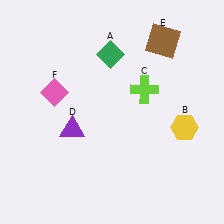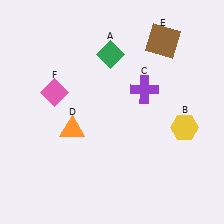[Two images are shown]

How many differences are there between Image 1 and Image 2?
There are 2 differences between the two images.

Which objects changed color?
C changed from lime to purple. D changed from purple to orange.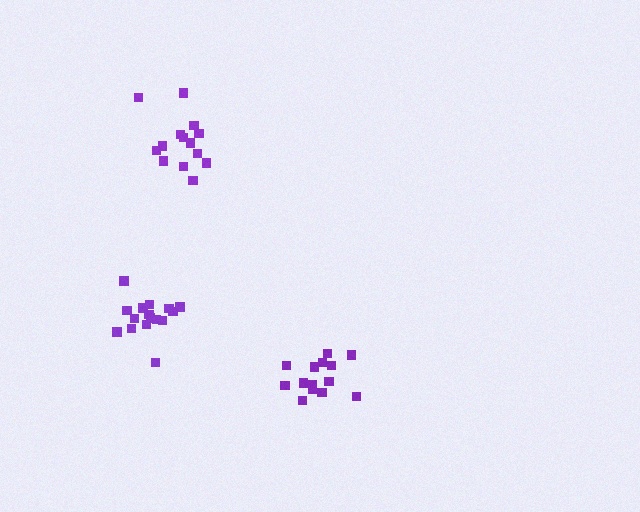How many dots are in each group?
Group 1: 14 dots, Group 2: 16 dots, Group 3: 14 dots (44 total).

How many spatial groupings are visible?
There are 3 spatial groupings.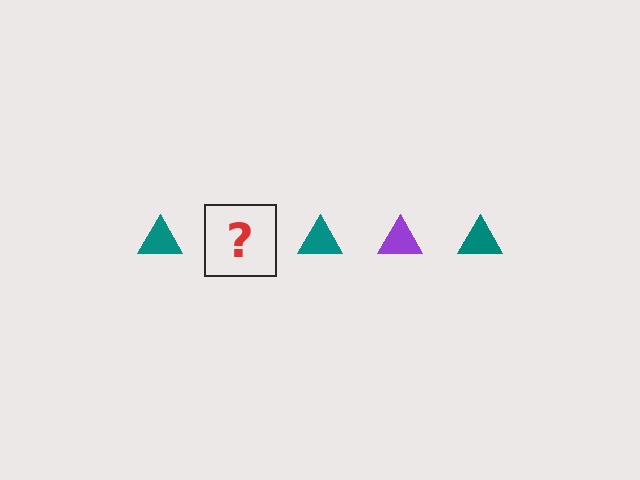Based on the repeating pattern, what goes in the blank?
The blank should be a purple triangle.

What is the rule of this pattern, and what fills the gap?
The rule is that the pattern cycles through teal, purple triangles. The gap should be filled with a purple triangle.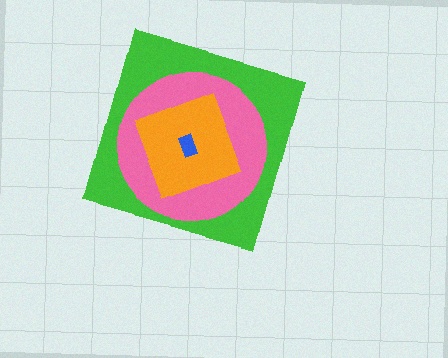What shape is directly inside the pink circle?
The orange square.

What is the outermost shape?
The green diamond.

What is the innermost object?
The blue rectangle.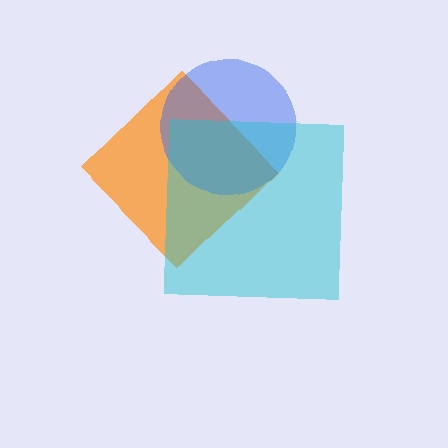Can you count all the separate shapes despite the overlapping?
Yes, there are 3 separate shapes.